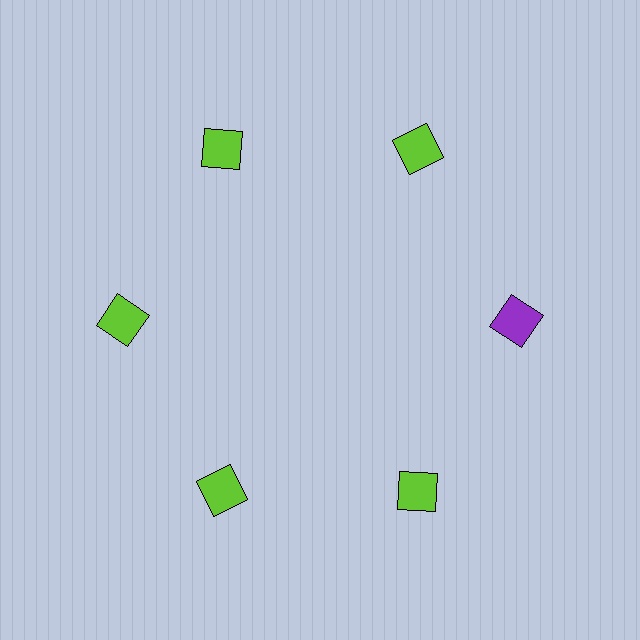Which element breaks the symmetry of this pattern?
The purple square at roughly the 3 o'clock position breaks the symmetry. All other shapes are lime squares.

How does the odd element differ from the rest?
It has a different color: purple instead of lime.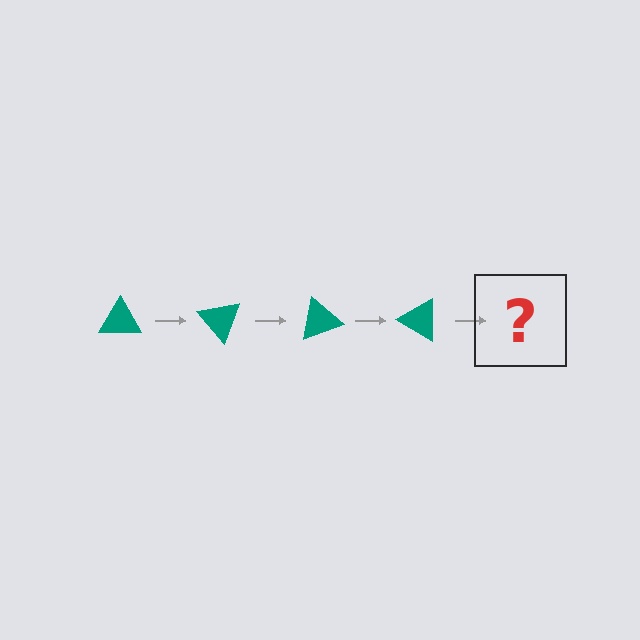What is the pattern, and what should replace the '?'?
The pattern is that the triangle rotates 50 degrees each step. The '?' should be a teal triangle rotated 200 degrees.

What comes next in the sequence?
The next element should be a teal triangle rotated 200 degrees.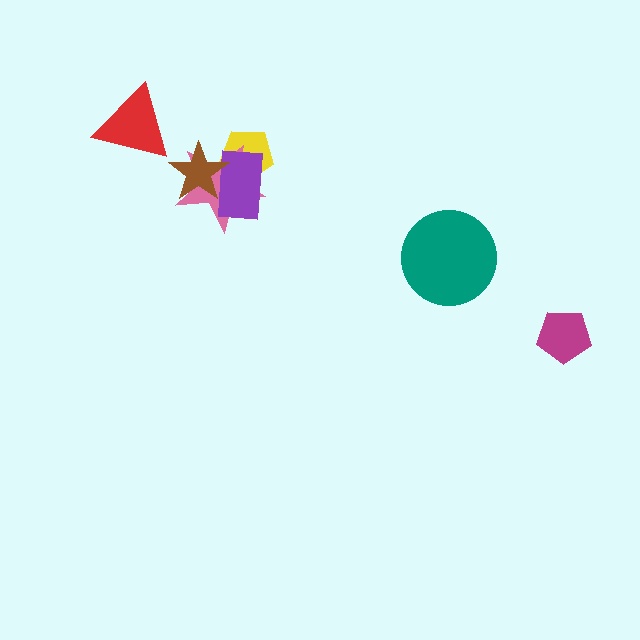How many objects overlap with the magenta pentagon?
0 objects overlap with the magenta pentagon.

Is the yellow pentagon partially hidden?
Yes, it is partially covered by another shape.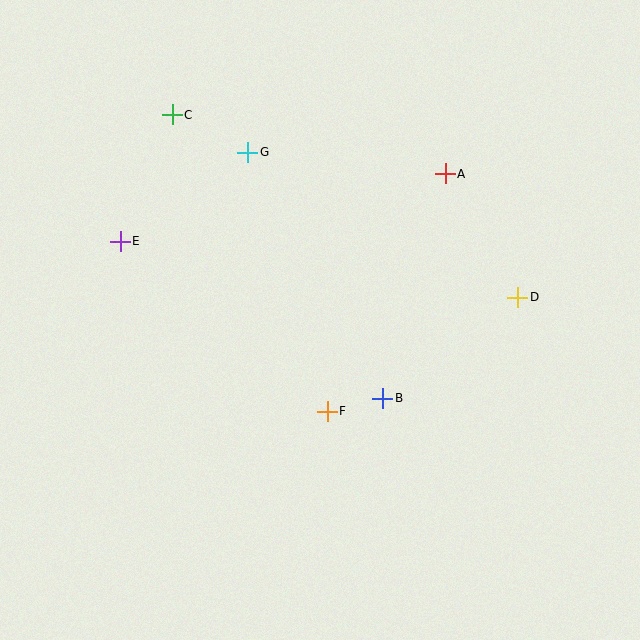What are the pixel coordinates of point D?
Point D is at (518, 297).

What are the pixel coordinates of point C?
Point C is at (172, 115).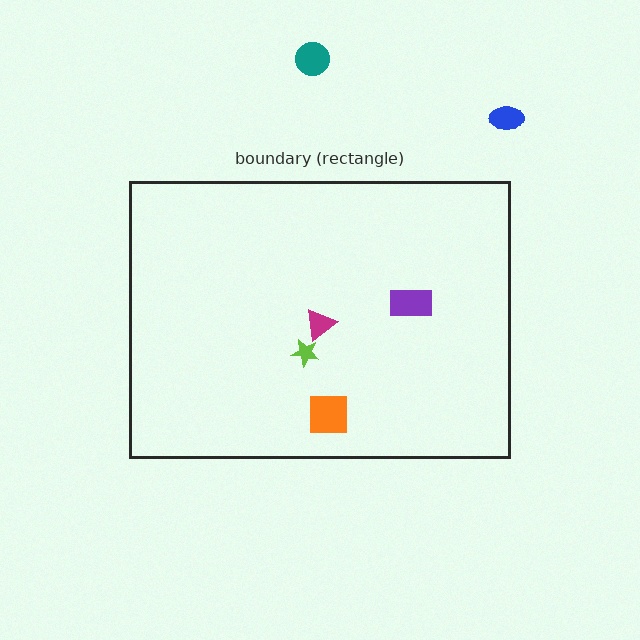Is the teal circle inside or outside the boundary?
Outside.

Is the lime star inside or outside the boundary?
Inside.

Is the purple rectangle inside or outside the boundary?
Inside.